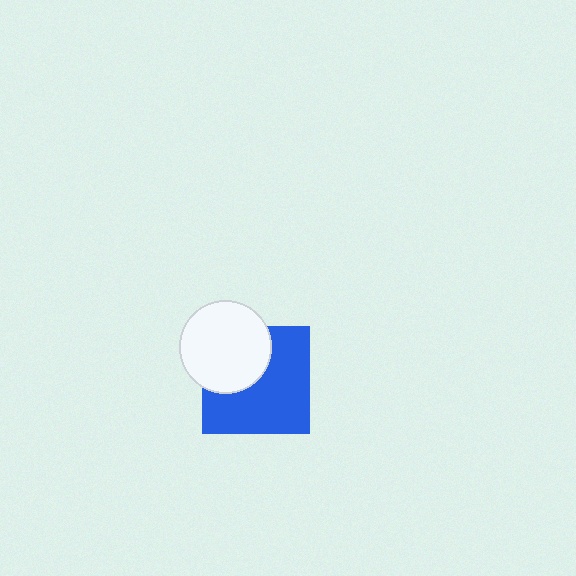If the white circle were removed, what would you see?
You would see the complete blue square.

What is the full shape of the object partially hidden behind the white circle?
The partially hidden object is a blue square.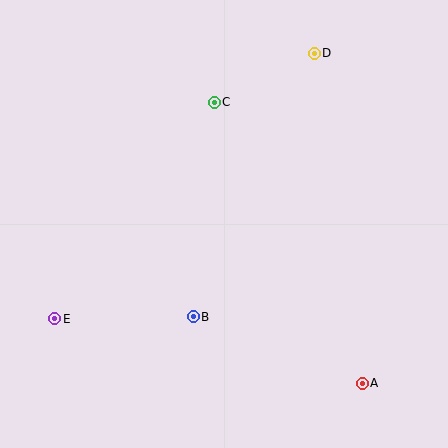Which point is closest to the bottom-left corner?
Point E is closest to the bottom-left corner.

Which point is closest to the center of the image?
Point B at (193, 317) is closest to the center.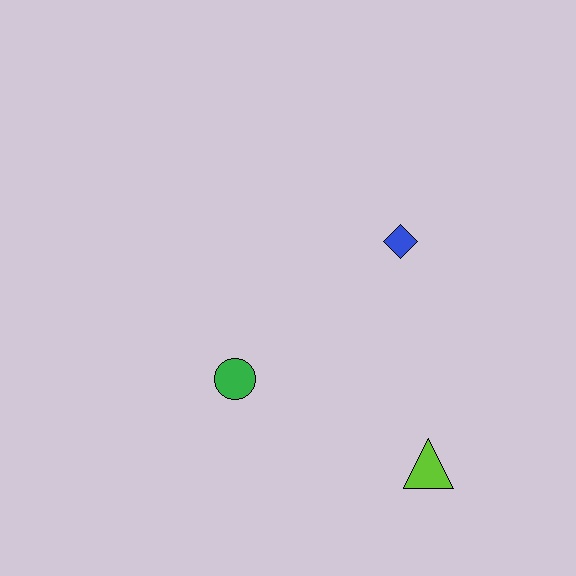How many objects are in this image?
There are 3 objects.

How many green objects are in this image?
There is 1 green object.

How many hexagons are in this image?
There are no hexagons.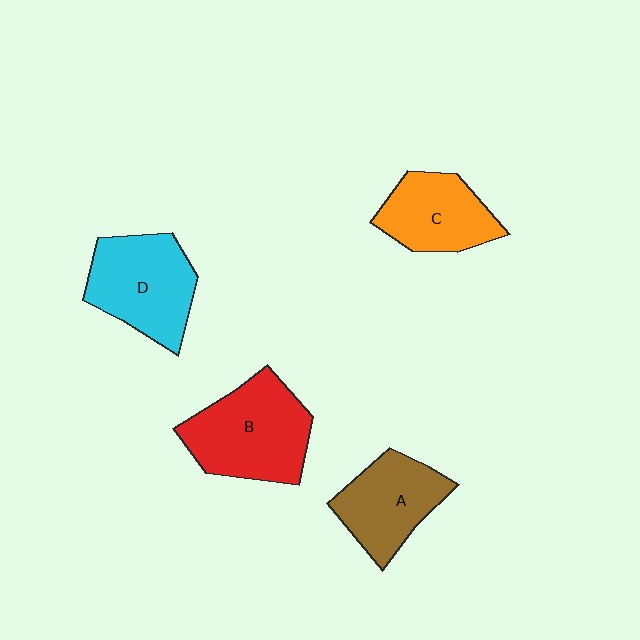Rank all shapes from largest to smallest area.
From largest to smallest: B (red), D (cyan), A (brown), C (orange).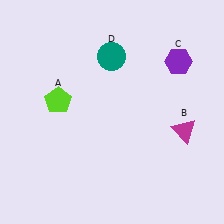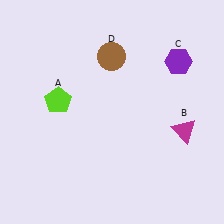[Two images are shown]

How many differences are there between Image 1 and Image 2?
There is 1 difference between the two images.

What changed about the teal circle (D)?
In Image 1, D is teal. In Image 2, it changed to brown.